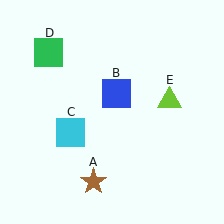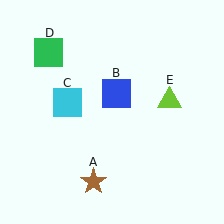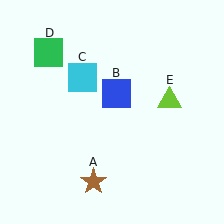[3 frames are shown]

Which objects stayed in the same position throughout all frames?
Brown star (object A) and blue square (object B) and green square (object D) and lime triangle (object E) remained stationary.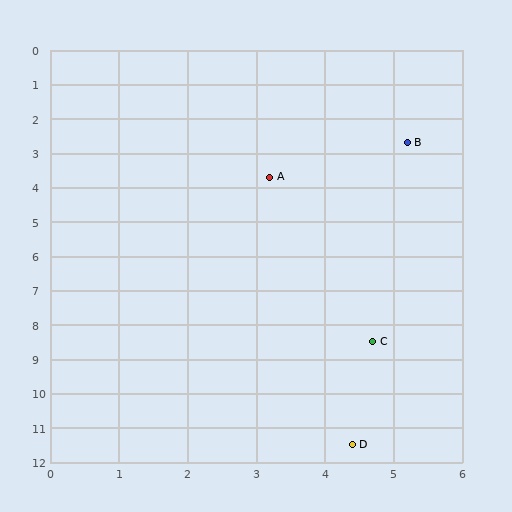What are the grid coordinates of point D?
Point D is at approximately (4.4, 11.5).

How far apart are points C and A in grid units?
Points C and A are about 5.0 grid units apart.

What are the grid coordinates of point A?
Point A is at approximately (3.2, 3.7).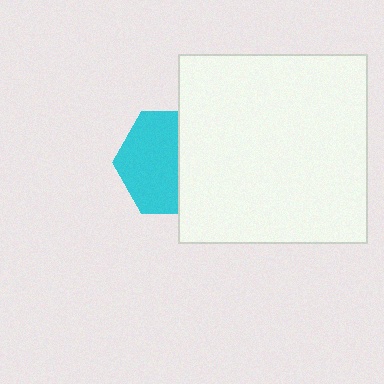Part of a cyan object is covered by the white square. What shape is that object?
It is a hexagon.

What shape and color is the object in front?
The object in front is a white square.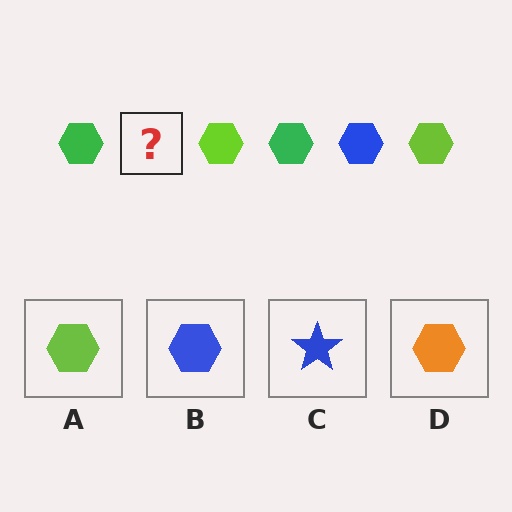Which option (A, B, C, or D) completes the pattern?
B.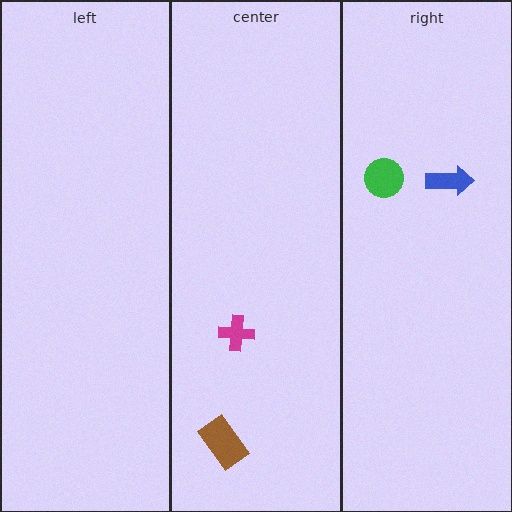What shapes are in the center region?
The brown rectangle, the magenta cross.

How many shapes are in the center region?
2.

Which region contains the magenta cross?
The center region.